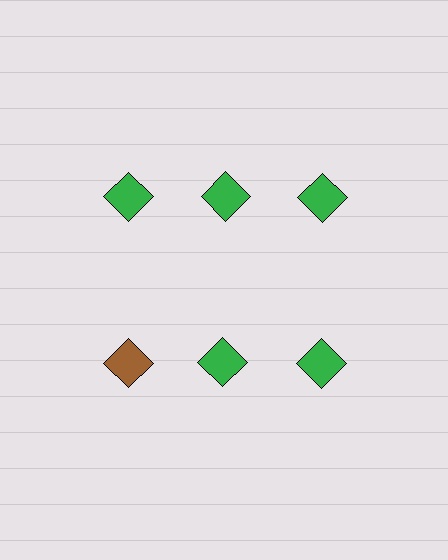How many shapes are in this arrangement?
There are 6 shapes arranged in a grid pattern.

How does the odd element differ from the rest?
It has a different color: brown instead of green.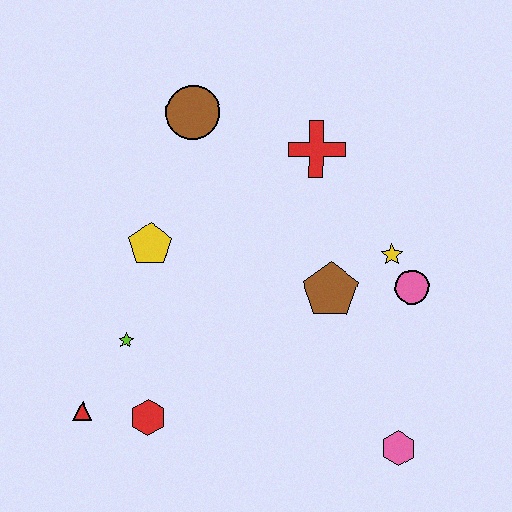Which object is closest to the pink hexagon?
The pink circle is closest to the pink hexagon.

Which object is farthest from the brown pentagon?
The red triangle is farthest from the brown pentagon.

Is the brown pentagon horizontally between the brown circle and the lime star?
No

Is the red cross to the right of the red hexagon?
Yes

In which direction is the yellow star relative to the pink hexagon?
The yellow star is above the pink hexagon.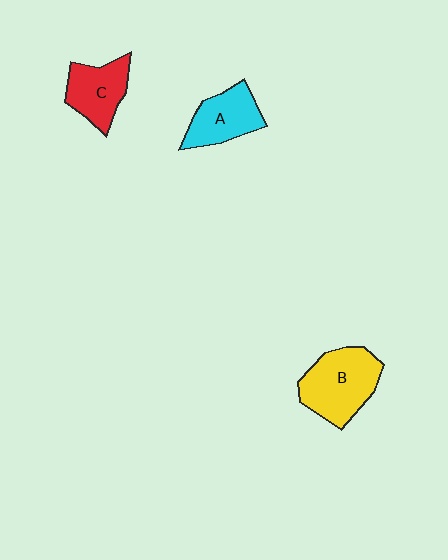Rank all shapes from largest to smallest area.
From largest to smallest: B (yellow), A (cyan), C (red).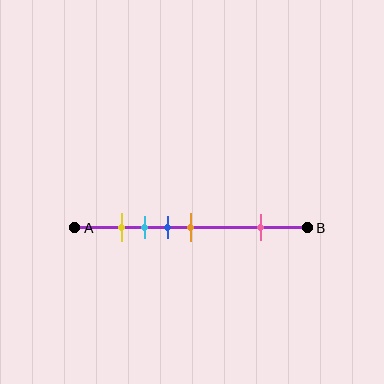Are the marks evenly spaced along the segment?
No, the marks are not evenly spaced.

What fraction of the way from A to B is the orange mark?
The orange mark is approximately 50% (0.5) of the way from A to B.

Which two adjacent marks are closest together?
The yellow and cyan marks are the closest adjacent pair.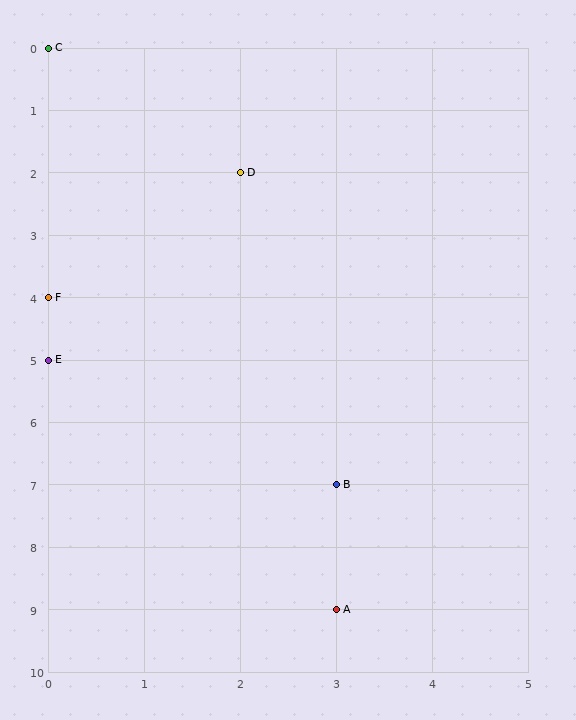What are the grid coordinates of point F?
Point F is at grid coordinates (0, 4).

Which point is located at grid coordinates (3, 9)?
Point A is at (3, 9).